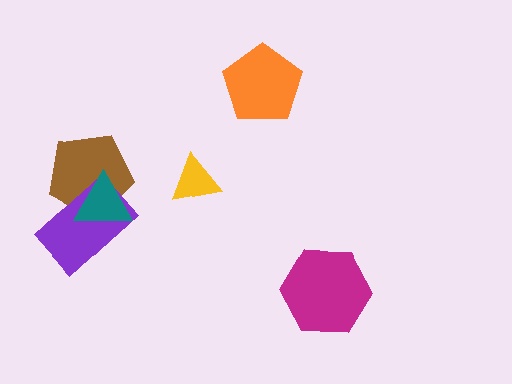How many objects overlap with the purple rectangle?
2 objects overlap with the purple rectangle.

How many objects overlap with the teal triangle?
2 objects overlap with the teal triangle.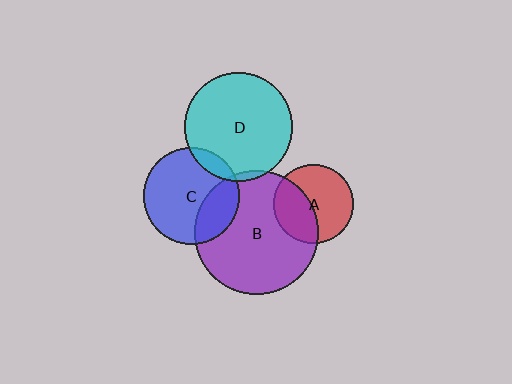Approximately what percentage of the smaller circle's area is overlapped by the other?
Approximately 10%.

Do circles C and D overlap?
Yes.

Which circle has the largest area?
Circle B (purple).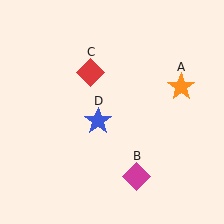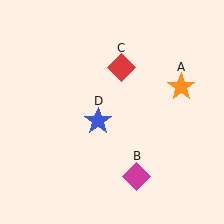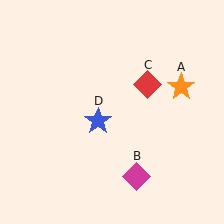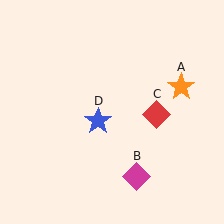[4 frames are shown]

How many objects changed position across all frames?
1 object changed position: red diamond (object C).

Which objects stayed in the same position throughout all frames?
Orange star (object A) and magenta diamond (object B) and blue star (object D) remained stationary.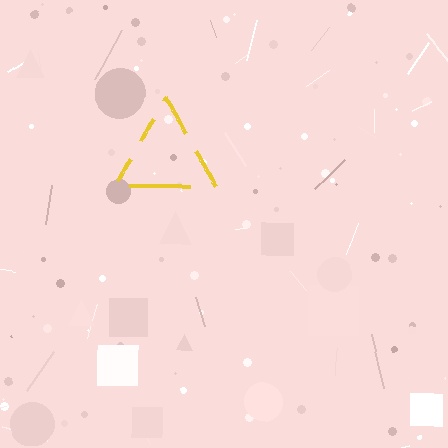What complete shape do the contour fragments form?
The contour fragments form a triangle.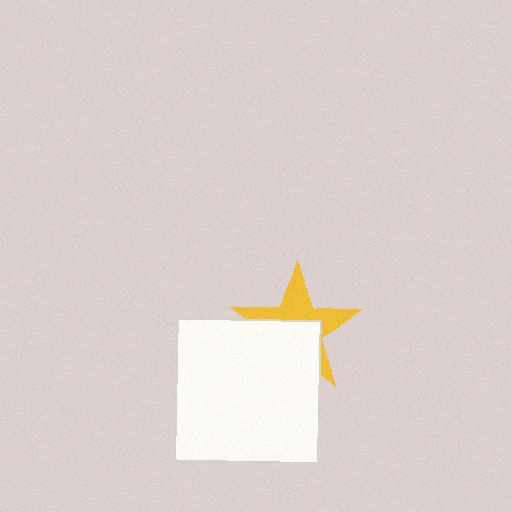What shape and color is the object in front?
The object in front is a white square.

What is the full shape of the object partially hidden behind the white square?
The partially hidden object is a yellow star.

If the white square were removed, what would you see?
You would see the complete yellow star.